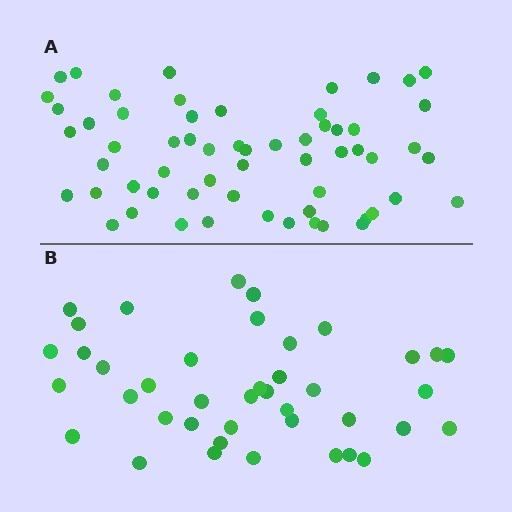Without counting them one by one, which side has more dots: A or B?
Region A (the top region) has more dots.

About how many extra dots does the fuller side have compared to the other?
Region A has approximately 20 more dots than region B.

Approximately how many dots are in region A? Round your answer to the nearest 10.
About 60 dots.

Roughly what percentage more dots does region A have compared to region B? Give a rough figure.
About 45% more.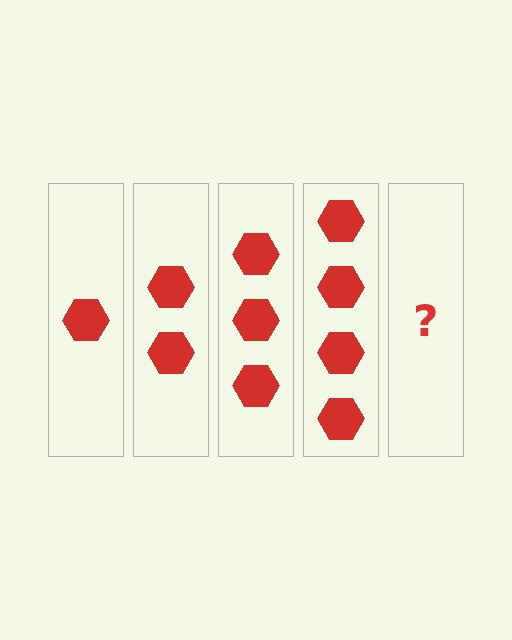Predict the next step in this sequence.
The next step is 5 hexagons.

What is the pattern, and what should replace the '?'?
The pattern is that each step adds one more hexagon. The '?' should be 5 hexagons.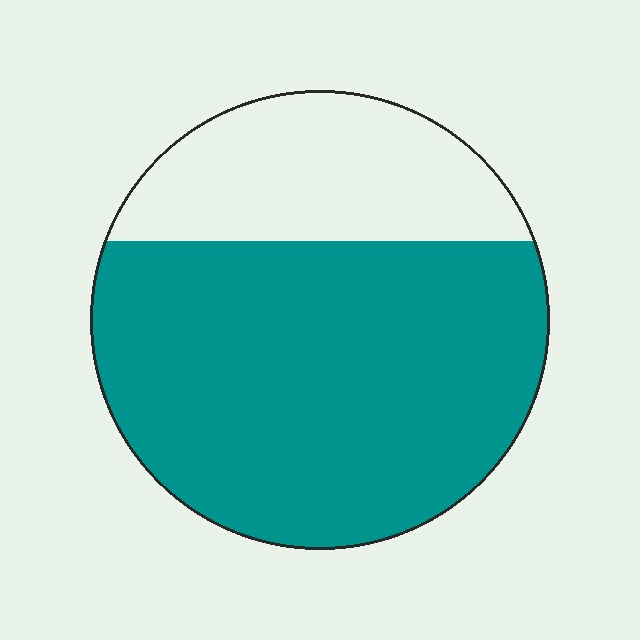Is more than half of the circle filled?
Yes.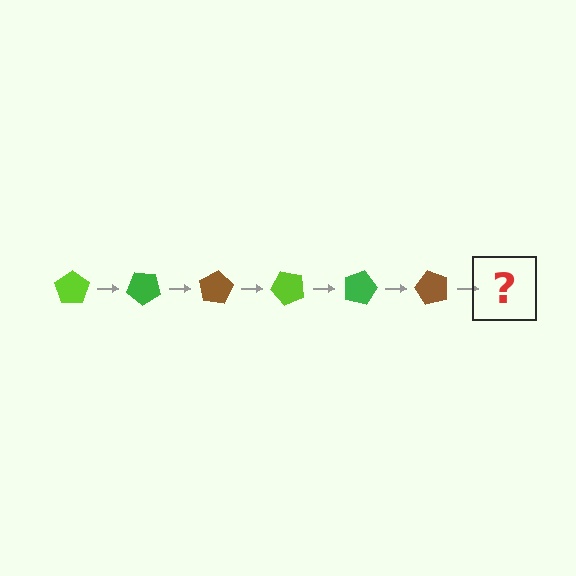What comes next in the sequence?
The next element should be a lime pentagon, rotated 240 degrees from the start.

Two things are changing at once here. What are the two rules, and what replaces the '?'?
The two rules are that it rotates 40 degrees each step and the color cycles through lime, green, and brown. The '?' should be a lime pentagon, rotated 240 degrees from the start.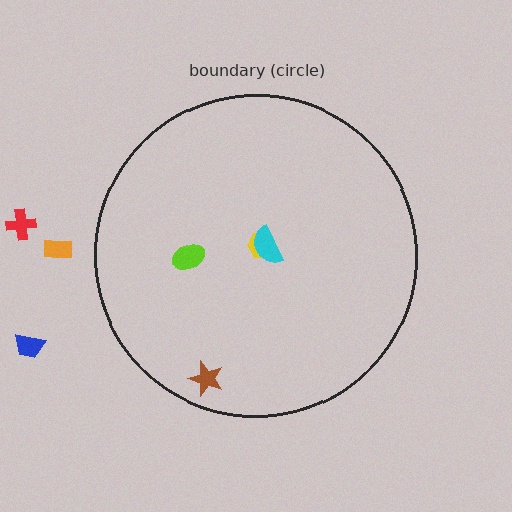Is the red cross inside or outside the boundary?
Outside.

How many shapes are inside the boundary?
4 inside, 3 outside.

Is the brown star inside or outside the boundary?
Inside.